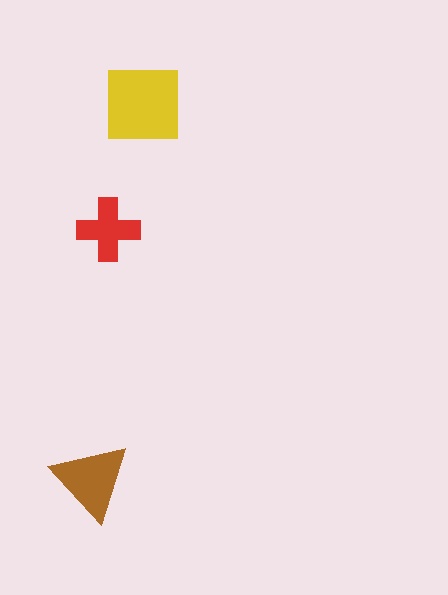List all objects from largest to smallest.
The yellow square, the brown triangle, the red cross.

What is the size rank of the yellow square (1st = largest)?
1st.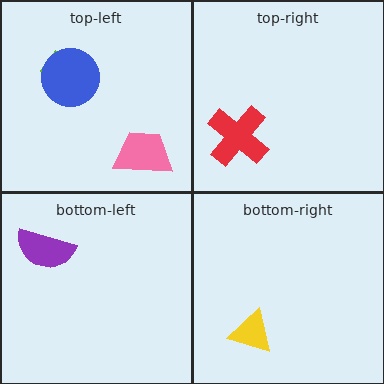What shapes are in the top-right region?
The red cross.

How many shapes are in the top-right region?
1.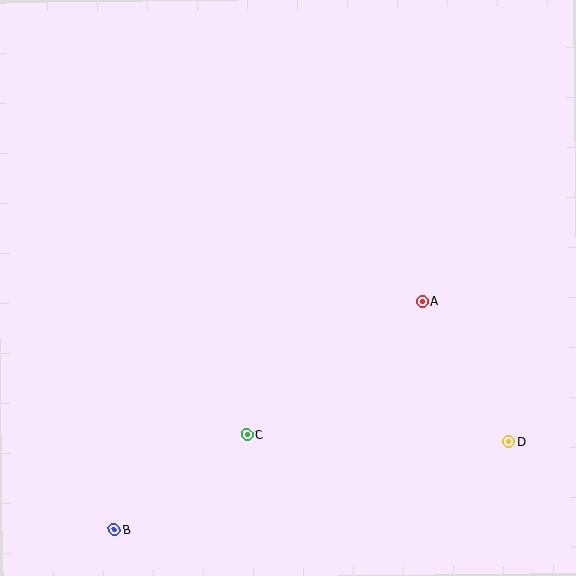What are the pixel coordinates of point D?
Point D is at (508, 442).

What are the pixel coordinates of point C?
Point C is at (247, 435).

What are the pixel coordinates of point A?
Point A is at (423, 301).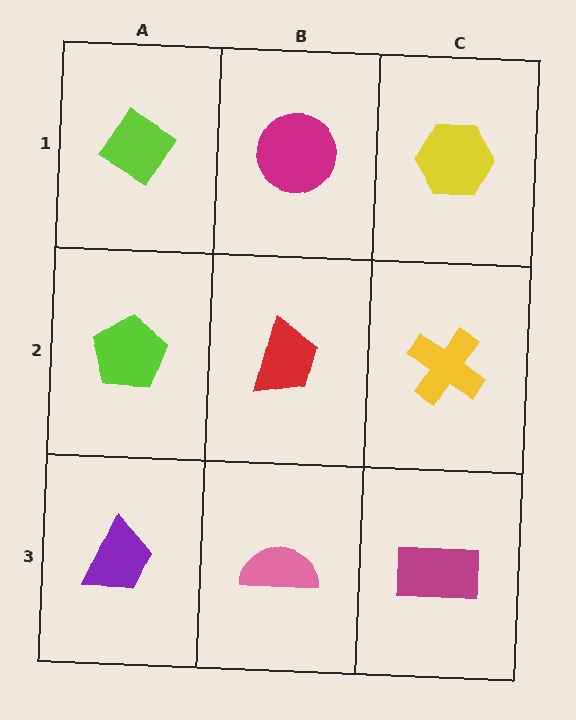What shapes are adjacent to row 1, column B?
A red trapezoid (row 2, column B), a lime diamond (row 1, column A), a yellow hexagon (row 1, column C).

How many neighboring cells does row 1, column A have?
2.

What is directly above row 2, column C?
A yellow hexagon.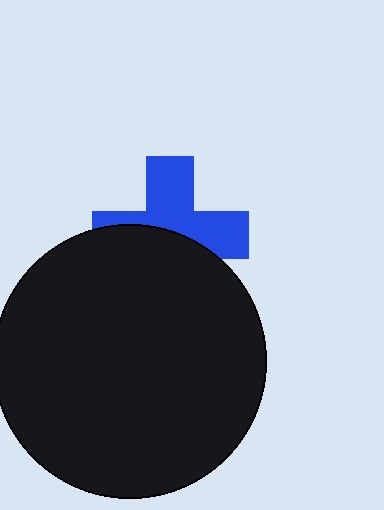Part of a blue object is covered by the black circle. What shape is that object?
It is a cross.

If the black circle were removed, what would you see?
You would see the complete blue cross.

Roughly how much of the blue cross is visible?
About half of it is visible (roughly 52%).